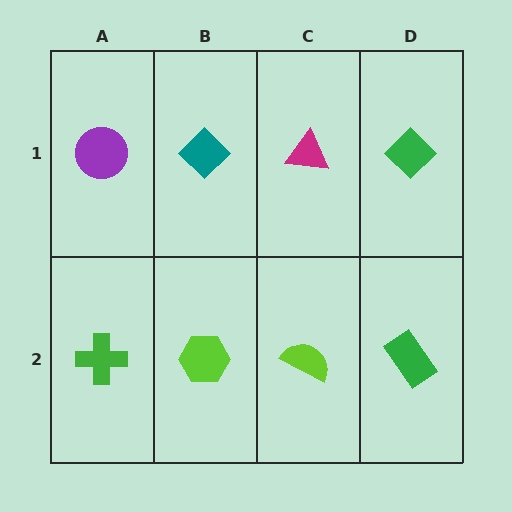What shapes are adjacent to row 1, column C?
A lime semicircle (row 2, column C), a teal diamond (row 1, column B), a green diamond (row 1, column D).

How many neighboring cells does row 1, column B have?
3.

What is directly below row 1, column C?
A lime semicircle.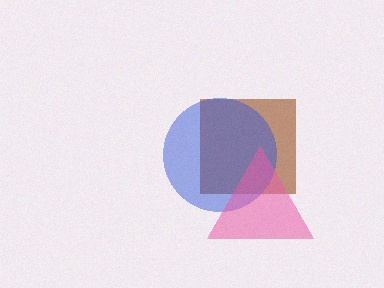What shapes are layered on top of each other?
The layered shapes are: a brown square, a blue circle, a pink triangle.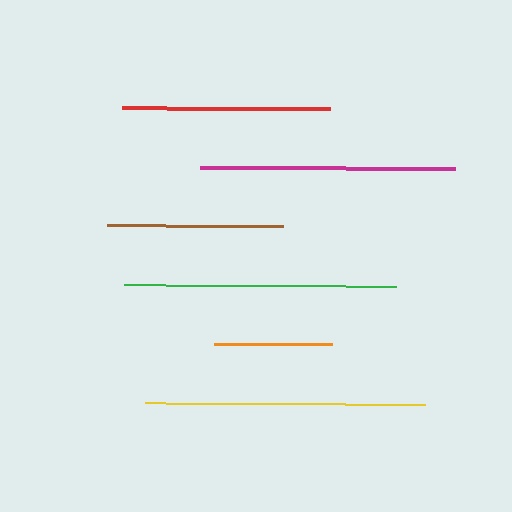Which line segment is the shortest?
The orange line is the shortest at approximately 118 pixels.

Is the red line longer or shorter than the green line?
The green line is longer than the red line.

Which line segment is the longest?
The yellow line is the longest at approximately 280 pixels.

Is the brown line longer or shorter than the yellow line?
The yellow line is longer than the brown line.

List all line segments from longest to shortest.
From longest to shortest: yellow, green, magenta, red, brown, orange.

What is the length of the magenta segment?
The magenta segment is approximately 255 pixels long.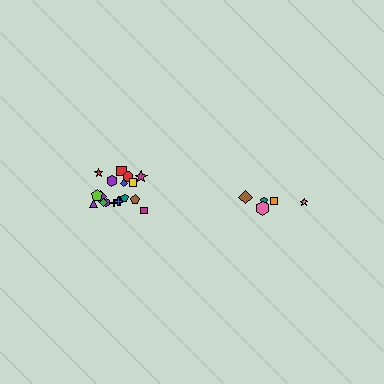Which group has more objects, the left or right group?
The left group.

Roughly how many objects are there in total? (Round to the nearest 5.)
Roughly 25 objects in total.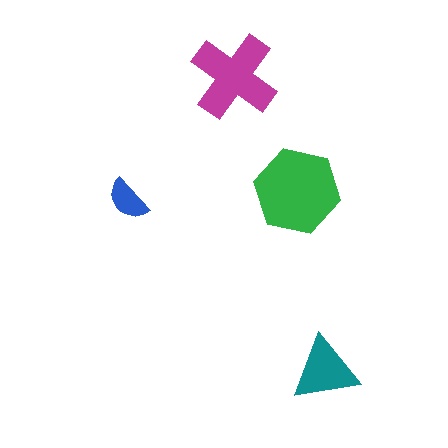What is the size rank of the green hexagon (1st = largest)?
1st.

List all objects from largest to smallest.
The green hexagon, the magenta cross, the teal triangle, the blue semicircle.